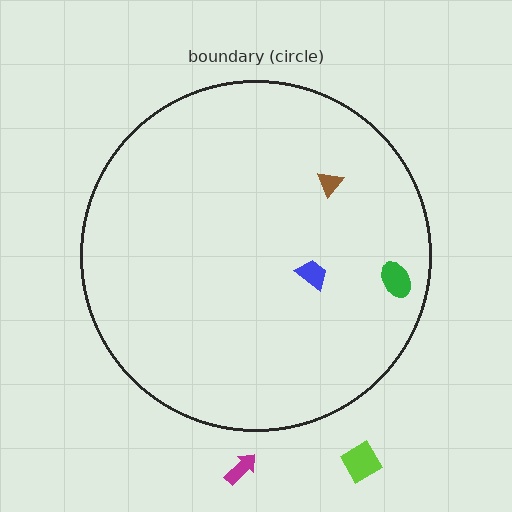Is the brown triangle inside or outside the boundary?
Inside.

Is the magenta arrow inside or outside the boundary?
Outside.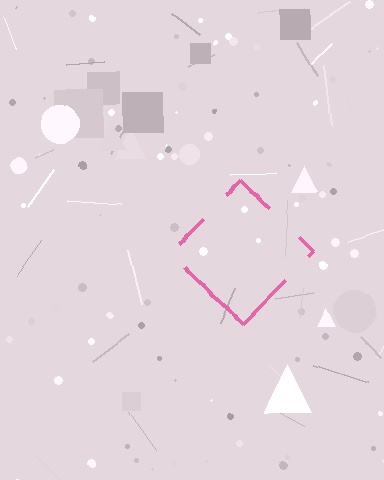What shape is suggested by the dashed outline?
The dashed outline suggests a diamond.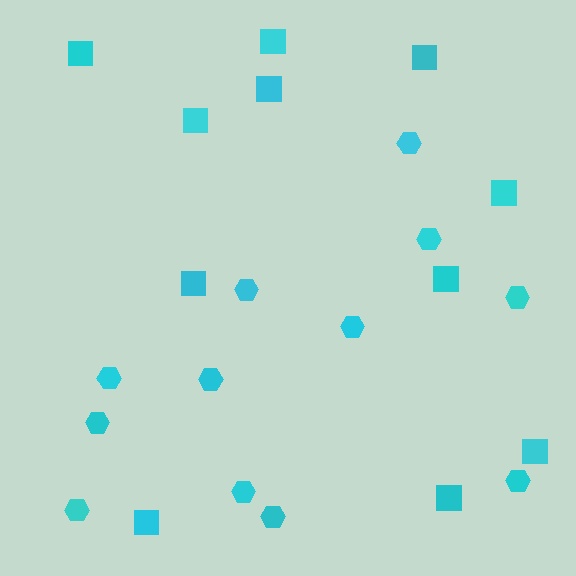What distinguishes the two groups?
There are 2 groups: one group of squares (11) and one group of hexagons (12).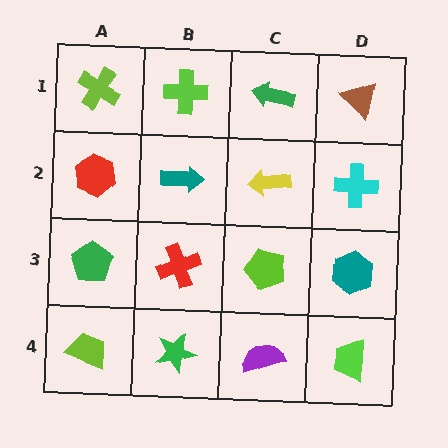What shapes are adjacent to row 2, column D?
A brown triangle (row 1, column D), a teal hexagon (row 3, column D), a yellow arrow (row 2, column C).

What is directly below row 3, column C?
A purple semicircle.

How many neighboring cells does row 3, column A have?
3.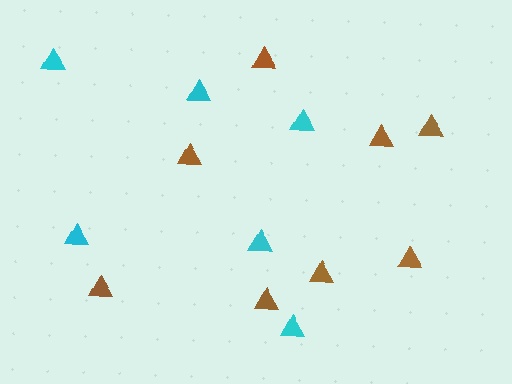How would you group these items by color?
There are 2 groups: one group of cyan triangles (6) and one group of brown triangles (8).